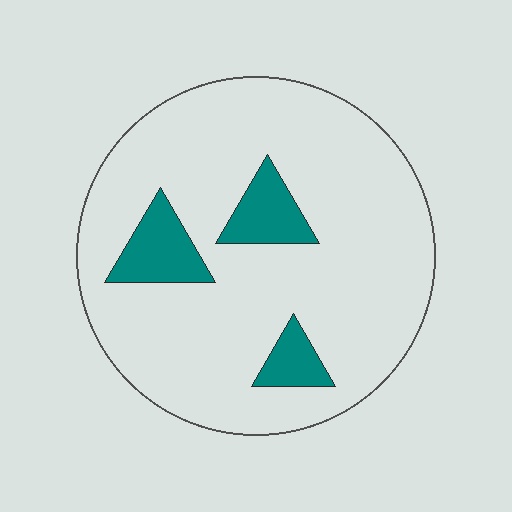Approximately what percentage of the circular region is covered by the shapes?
Approximately 15%.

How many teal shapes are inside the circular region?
3.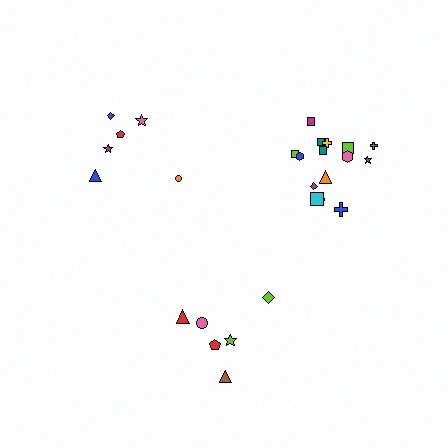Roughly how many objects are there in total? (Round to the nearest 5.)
Roughly 25 objects in total.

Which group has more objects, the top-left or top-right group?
The top-right group.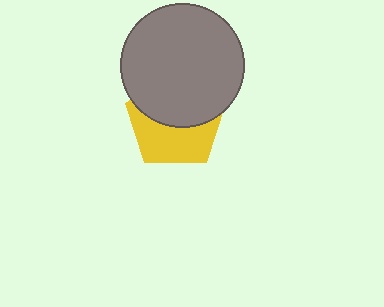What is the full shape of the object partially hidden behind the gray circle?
The partially hidden object is a yellow pentagon.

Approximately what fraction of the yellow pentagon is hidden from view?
Roughly 51% of the yellow pentagon is hidden behind the gray circle.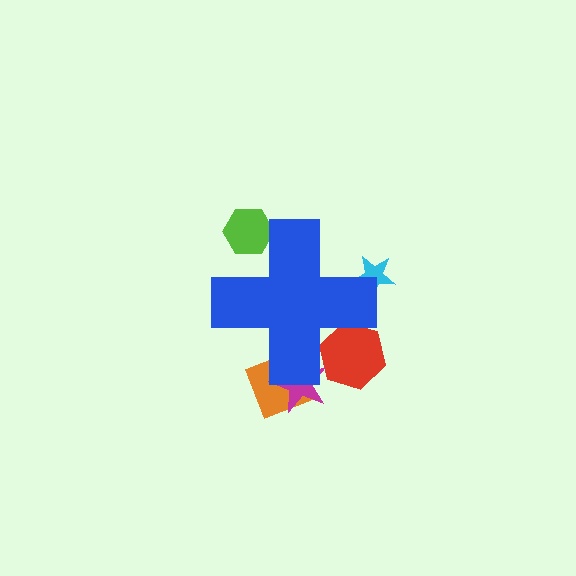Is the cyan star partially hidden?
Yes, the cyan star is partially hidden behind the blue cross.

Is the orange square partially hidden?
Yes, the orange square is partially hidden behind the blue cross.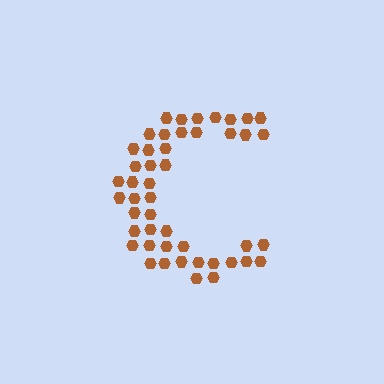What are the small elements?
The small elements are hexagons.